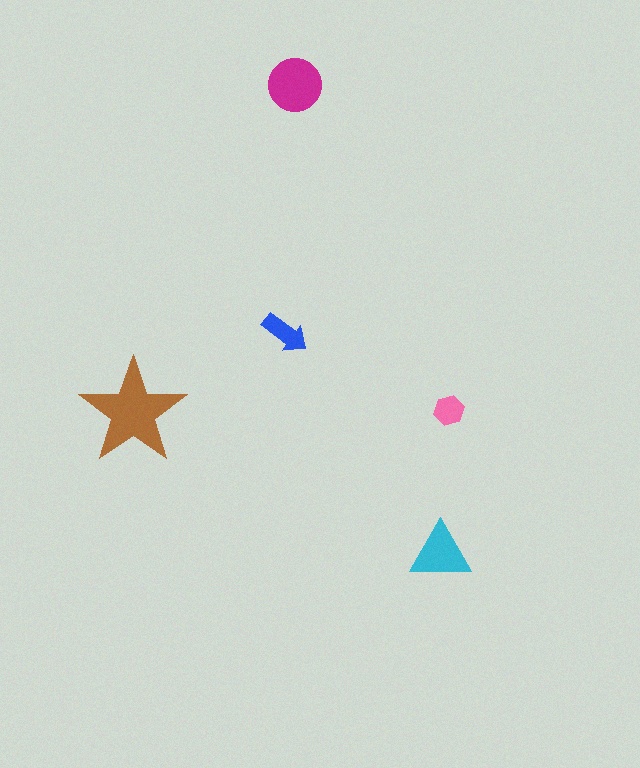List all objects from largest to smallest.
The brown star, the magenta circle, the cyan triangle, the blue arrow, the pink hexagon.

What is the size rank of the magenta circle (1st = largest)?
2nd.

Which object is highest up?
The magenta circle is topmost.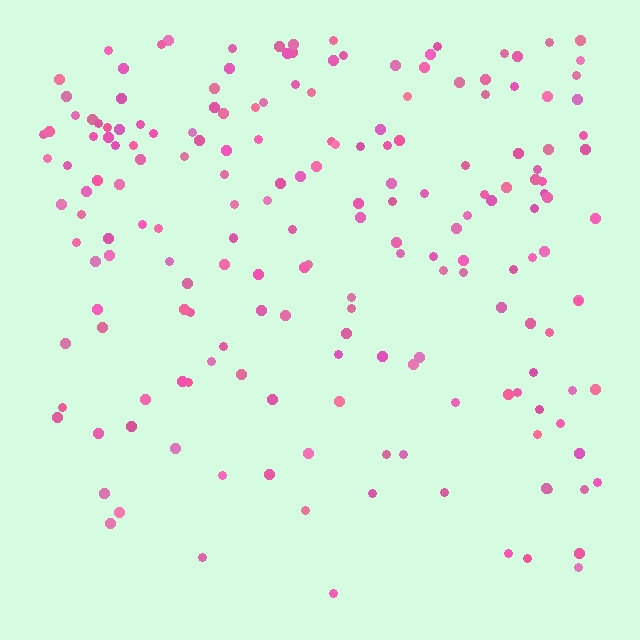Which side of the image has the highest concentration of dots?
The top.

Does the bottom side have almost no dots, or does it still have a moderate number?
Still a moderate number, just noticeably fewer than the top.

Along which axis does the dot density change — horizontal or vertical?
Vertical.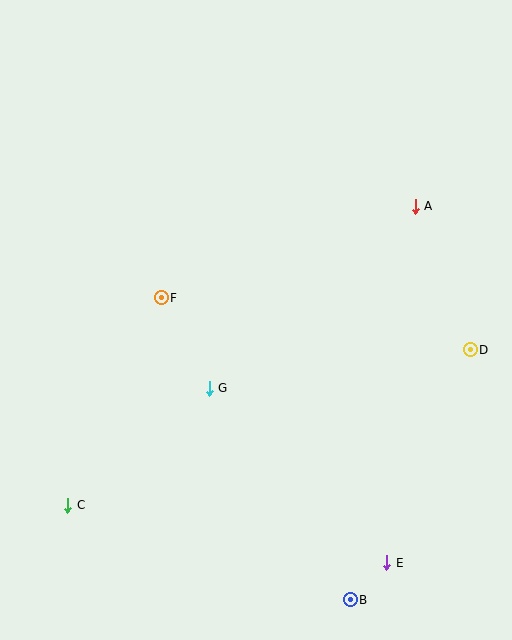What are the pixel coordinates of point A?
Point A is at (415, 206).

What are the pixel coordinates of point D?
Point D is at (470, 350).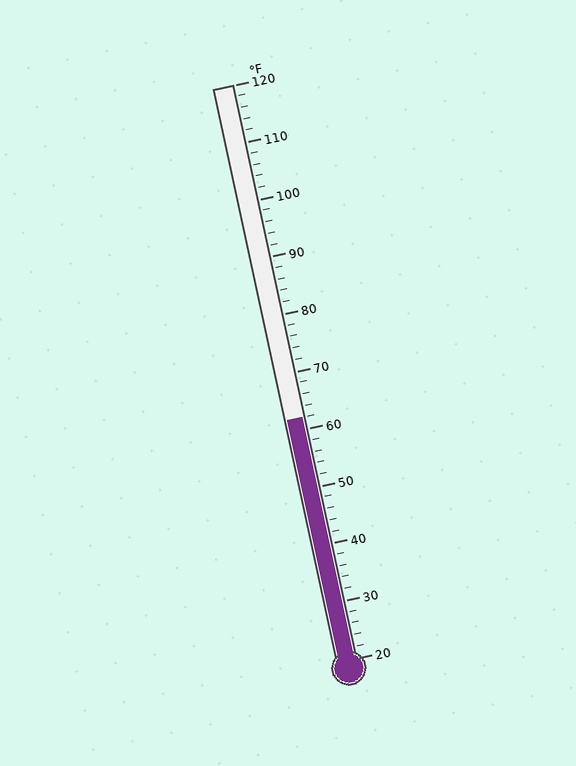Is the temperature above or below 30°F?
The temperature is above 30°F.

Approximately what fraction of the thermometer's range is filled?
The thermometer is filled to approximately 40% of its range.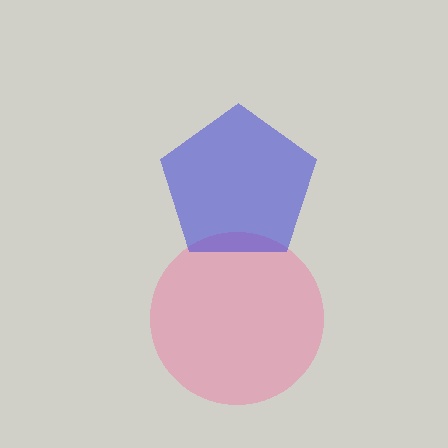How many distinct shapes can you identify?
There are 2 distinct shapes: a pink circle, a blue pentagon.